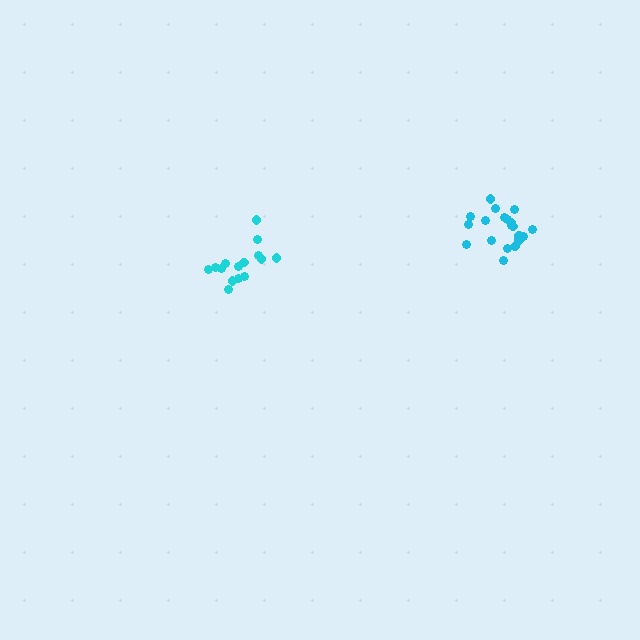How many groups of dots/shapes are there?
There are 2 groups.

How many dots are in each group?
Group 1: 15 dots, Group 2: 20 dots (35 total).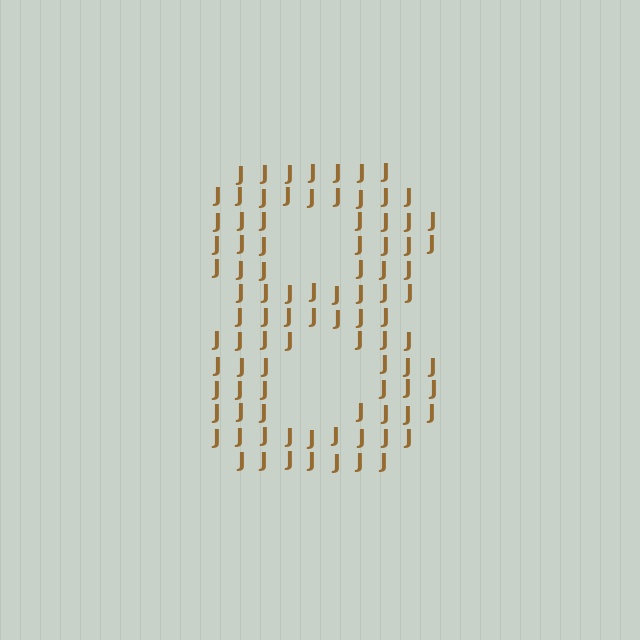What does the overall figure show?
The overall figure shows the digit 8.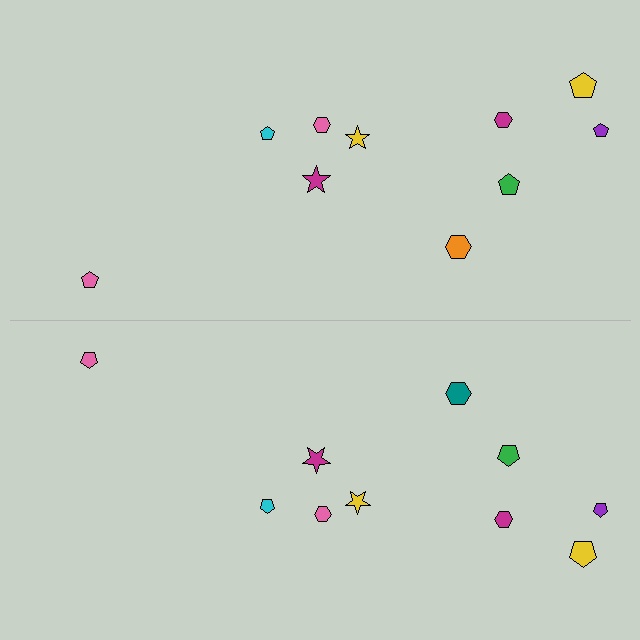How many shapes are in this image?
There are 20 shapes in this image.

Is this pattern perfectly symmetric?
No, the pattern is not perfectly symmetric. The teal hexagon on the bottom side breaks the symmetry — its mirror counterpart is orange.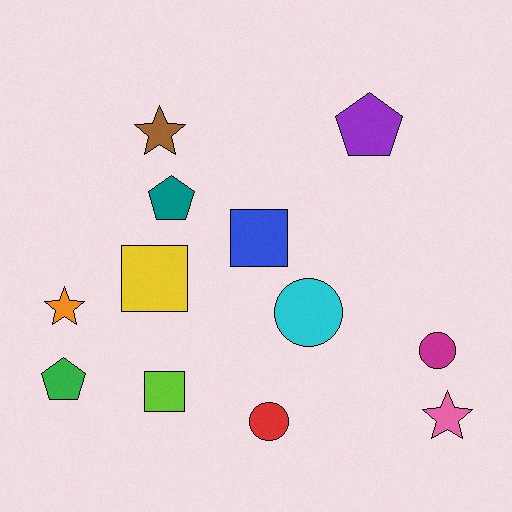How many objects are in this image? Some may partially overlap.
There are 12 objects.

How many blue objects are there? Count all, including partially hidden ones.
There is 1 blue object.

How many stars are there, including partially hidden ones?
There are 3 stars.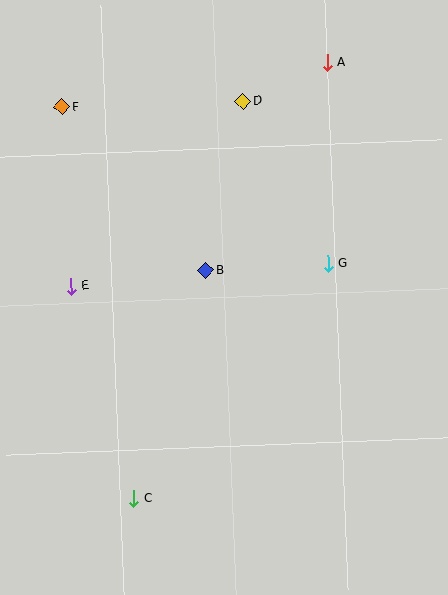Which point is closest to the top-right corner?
Point A is closest to the top-right corner.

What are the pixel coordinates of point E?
Point E is at (71, 286).